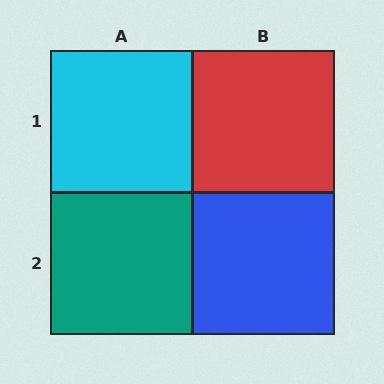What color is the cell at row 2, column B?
Blue.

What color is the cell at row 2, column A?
Teal.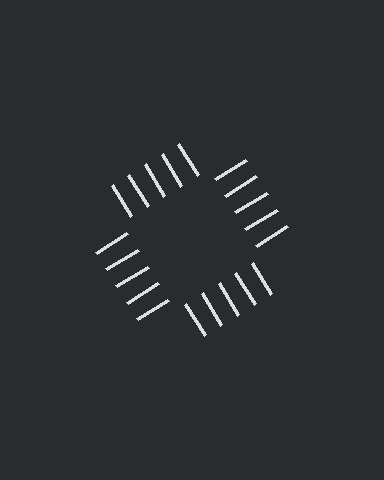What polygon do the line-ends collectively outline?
An illusory square — the line segments terminate on its edges but no continuous stroke is drawn.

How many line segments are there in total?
20 — 5 along each of the 4 edges.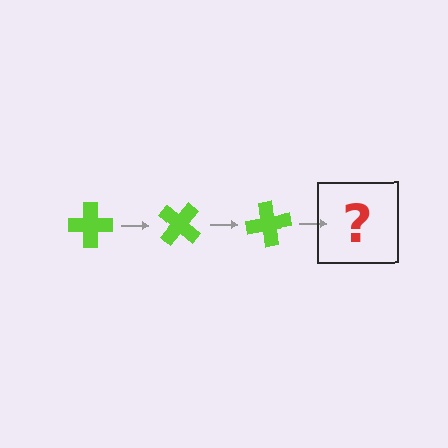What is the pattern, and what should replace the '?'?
The pattern is that the cross rotates 40 degrees each step. The '?' should be a lime cross rotated 120 degrees.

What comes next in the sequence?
The next element should be a lime cross rotated 120 degrees.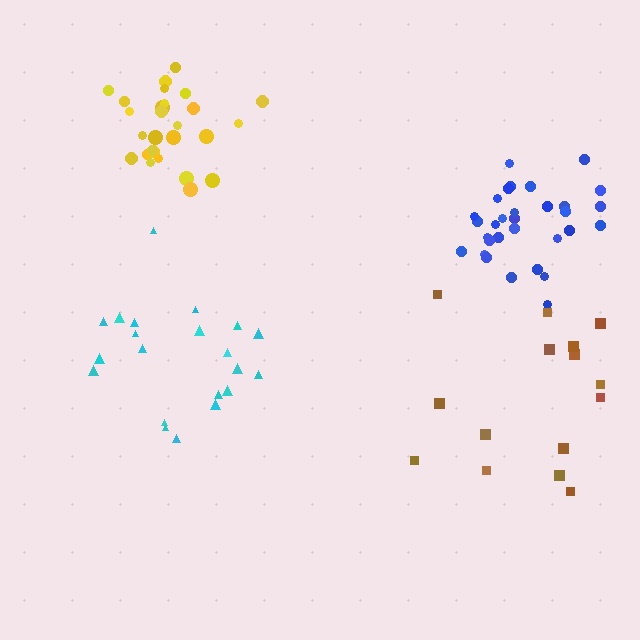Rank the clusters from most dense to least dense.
blue, yellow, cyan, brown.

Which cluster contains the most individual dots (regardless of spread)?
Blue (31).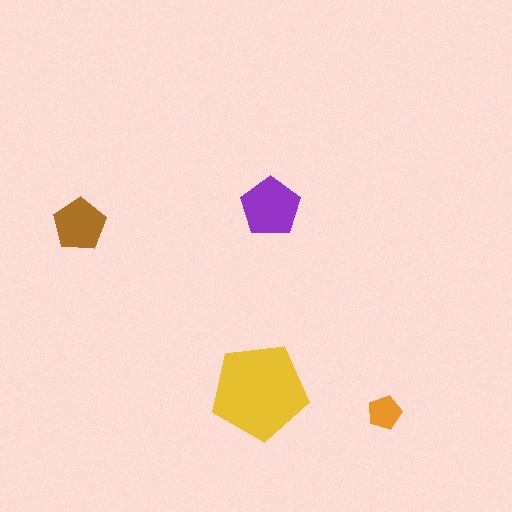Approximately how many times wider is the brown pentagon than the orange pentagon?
About 1.5 times wider.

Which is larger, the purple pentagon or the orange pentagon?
The purple one.